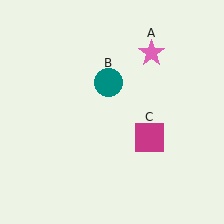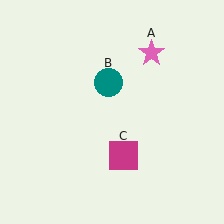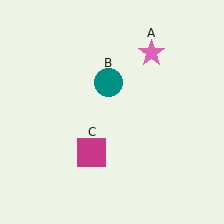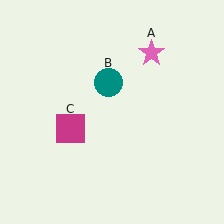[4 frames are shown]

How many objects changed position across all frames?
1 object changed position: magenta square (object C).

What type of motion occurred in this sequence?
The magenta square (object C) rotated clockwise around the center of the scene.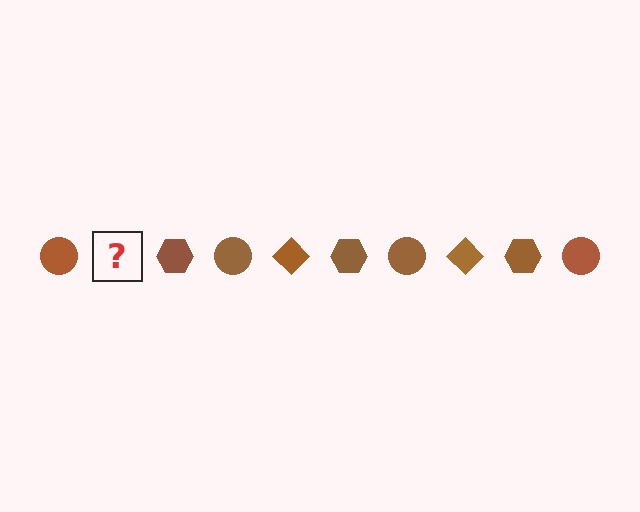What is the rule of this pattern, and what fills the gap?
The rule is that the pattern cycles through circle, diamond, hexagon shapes in brown. The gap should be filled with a brown diamond.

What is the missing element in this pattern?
The missing element is a brown diamond.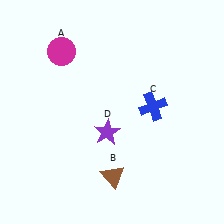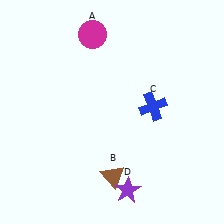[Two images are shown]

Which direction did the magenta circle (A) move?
The magenta circle (A) moved right.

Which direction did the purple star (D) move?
The purple star (D) moved down.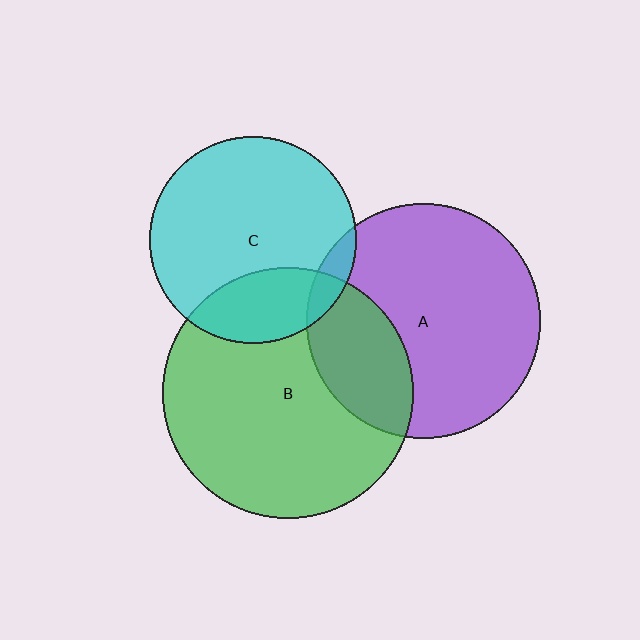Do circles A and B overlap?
Yes.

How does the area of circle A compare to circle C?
Approximately 1.3 times.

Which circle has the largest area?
Circle B (green).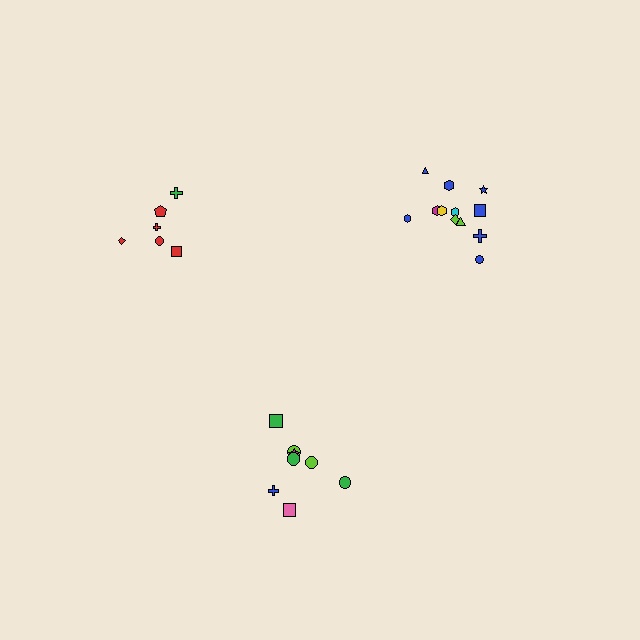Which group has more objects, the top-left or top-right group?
The top-right group.